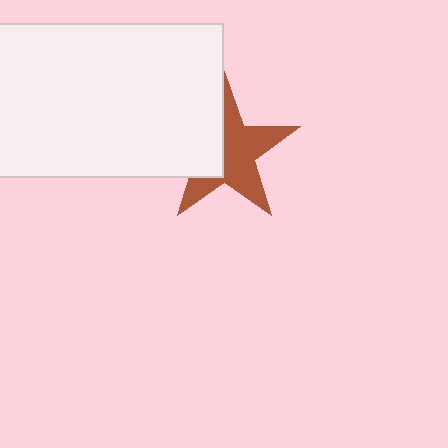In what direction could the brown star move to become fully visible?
The brown star could move right. That would shift it out from behind the white rectangle entirely.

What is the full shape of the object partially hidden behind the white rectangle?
The partially hidden object is a brown star.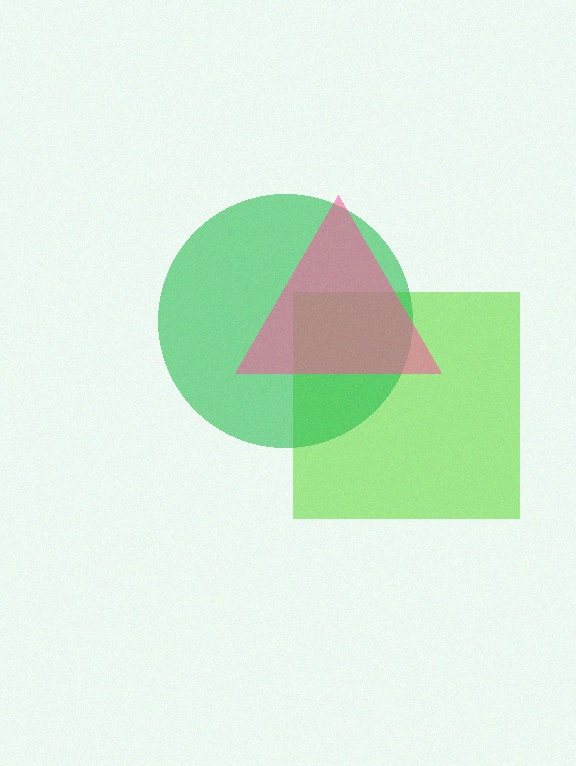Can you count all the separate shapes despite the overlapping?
Yes, there are 3 separate shapes.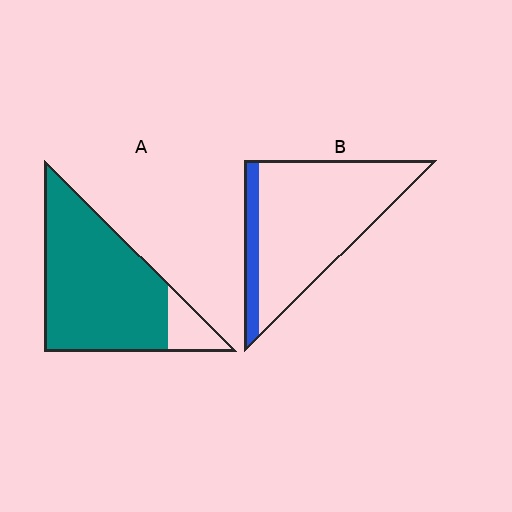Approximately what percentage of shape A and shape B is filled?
A is approximately 85% and B is approximately 15%.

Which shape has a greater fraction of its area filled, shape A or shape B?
Shape A.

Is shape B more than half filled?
No.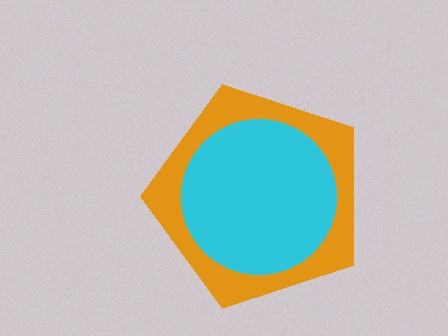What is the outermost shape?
The orange pentagon.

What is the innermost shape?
The cyan circle.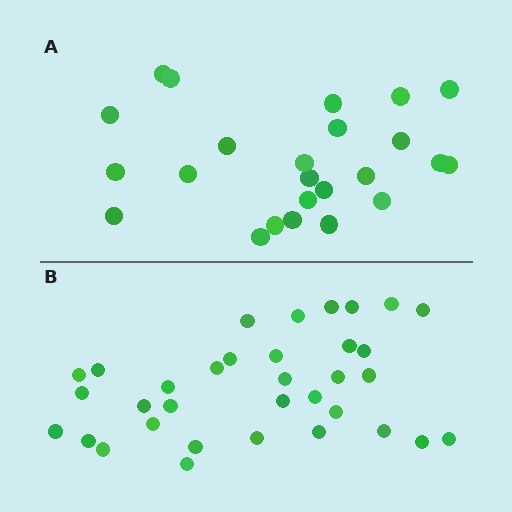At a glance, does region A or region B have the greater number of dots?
Region B (the bottom region) has more dots.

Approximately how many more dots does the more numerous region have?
Region B has roughly 10 or so more dots than region A.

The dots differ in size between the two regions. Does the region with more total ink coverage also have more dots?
No. Region A has more total ink coverage because its dots are larger, but region B actually contains more individual dots. Total area can be misleading — the number of items is what matters here.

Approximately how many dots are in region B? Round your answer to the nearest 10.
About 30 dots. (The exact count is 34, which rounds to 30.)